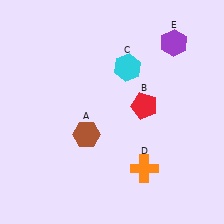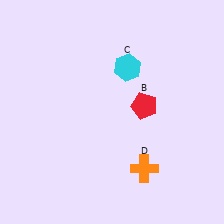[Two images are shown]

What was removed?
The purple hexagon (E), the brown hexagon (A) were removed in Image 2.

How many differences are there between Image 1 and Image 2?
There are 2 differences between the two images.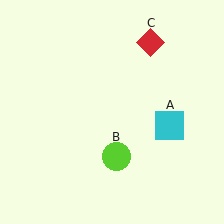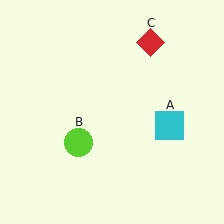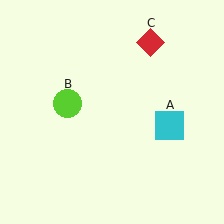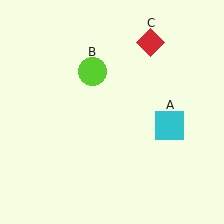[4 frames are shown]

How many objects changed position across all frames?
1 object changed position: lime circle (object B).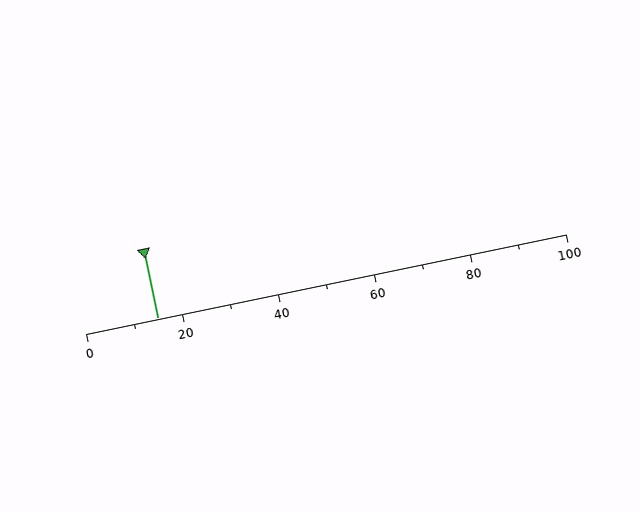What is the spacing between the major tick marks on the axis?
The major ticks are spaced 20 apart.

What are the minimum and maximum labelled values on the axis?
The axis runs from 0 to 100.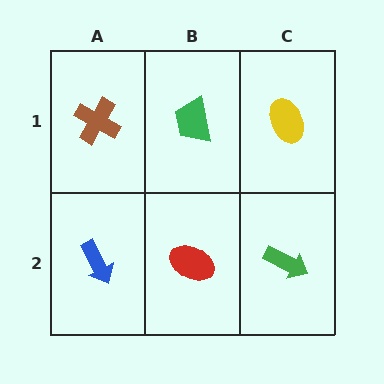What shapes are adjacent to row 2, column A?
A brown cross (row 1, column A), a red ellipse (row 2, column B).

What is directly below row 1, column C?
A green arrow.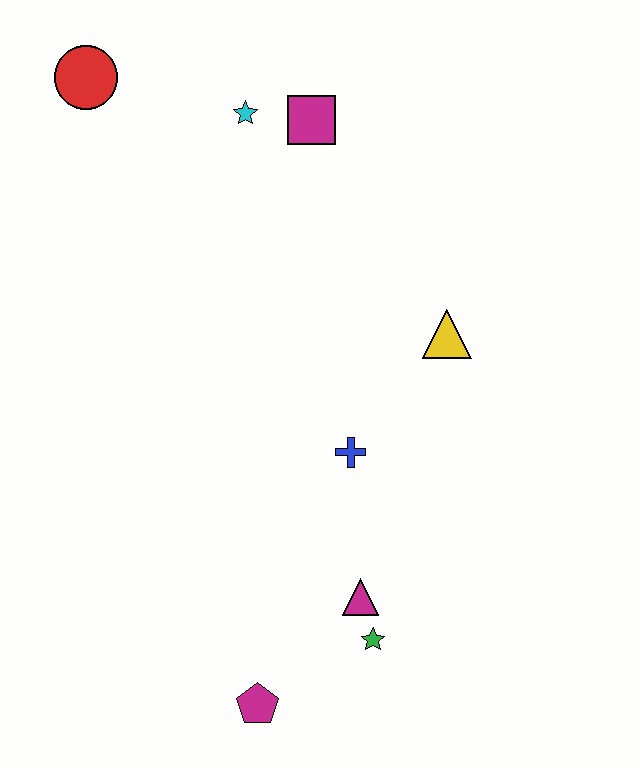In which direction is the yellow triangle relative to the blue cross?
The yellow triangle is above the blue cross.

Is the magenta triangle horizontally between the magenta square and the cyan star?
No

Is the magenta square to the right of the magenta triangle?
No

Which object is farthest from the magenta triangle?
The red circle is farthest from the magenta triangle.